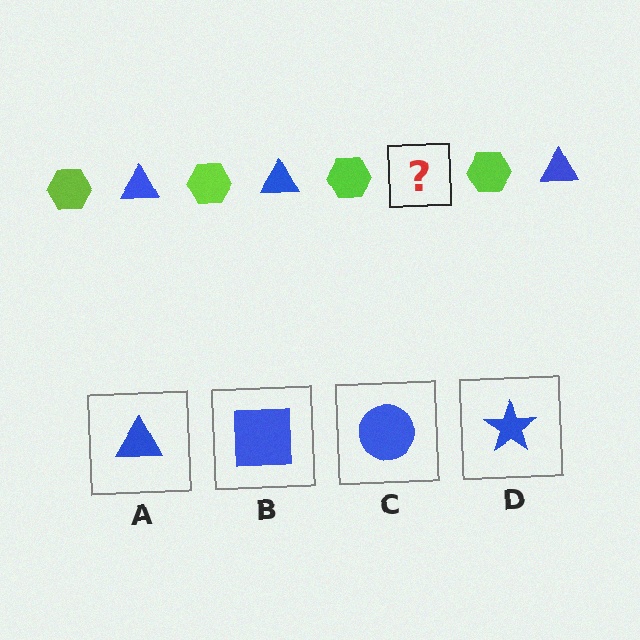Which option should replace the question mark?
Option A.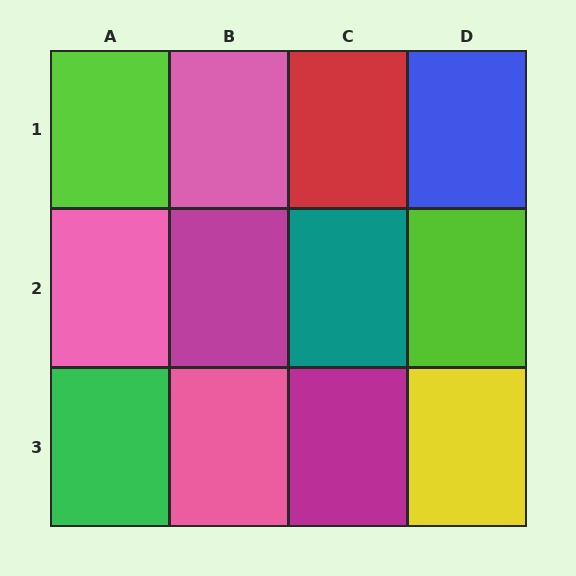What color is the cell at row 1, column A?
Lime.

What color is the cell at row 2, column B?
Magenta.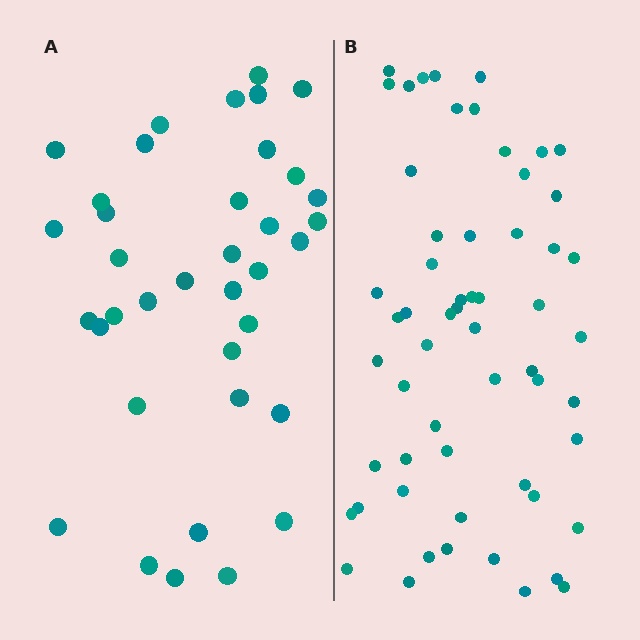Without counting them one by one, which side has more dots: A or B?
Region B (the right region) has more dots.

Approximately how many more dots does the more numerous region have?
Region B has approximately 20 more dots than region A.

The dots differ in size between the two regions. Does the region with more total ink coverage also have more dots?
No. Region A has more total ink coverage because its dots are larger, but region B actually contains more individual dots. Total area can be misleading — the number of items is what matters here.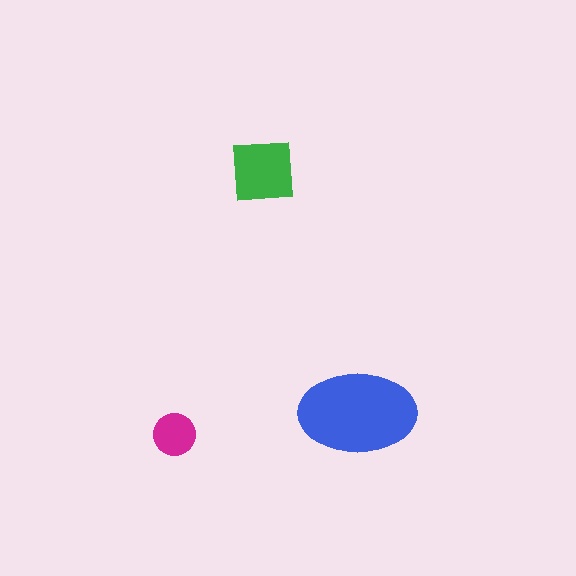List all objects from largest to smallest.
The blue ellipse, the green square, the magenta circle.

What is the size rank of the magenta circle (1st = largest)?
3rd.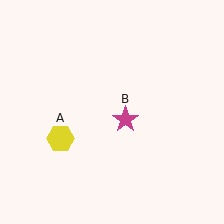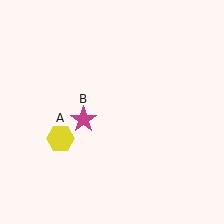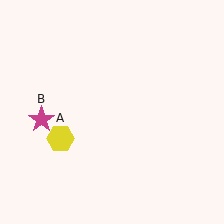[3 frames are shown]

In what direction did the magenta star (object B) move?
The magenta star (object B) moved left.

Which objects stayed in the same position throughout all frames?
Yellow hexagon (object A) remained stationary.